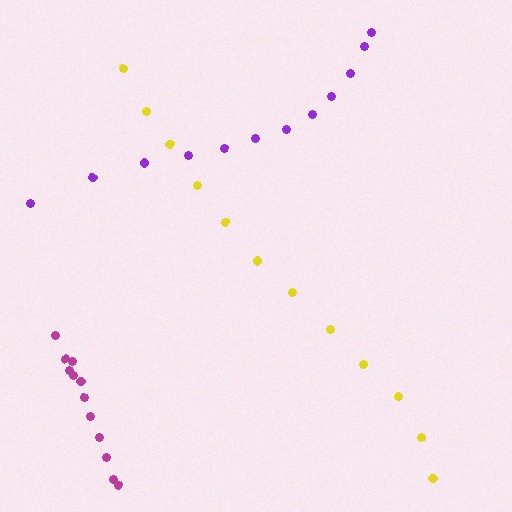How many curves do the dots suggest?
There are 3 distinct paths.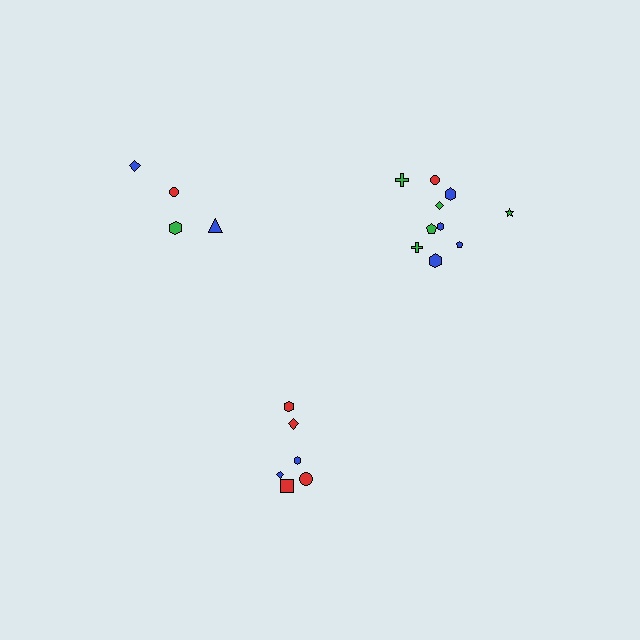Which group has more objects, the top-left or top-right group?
The top-right group.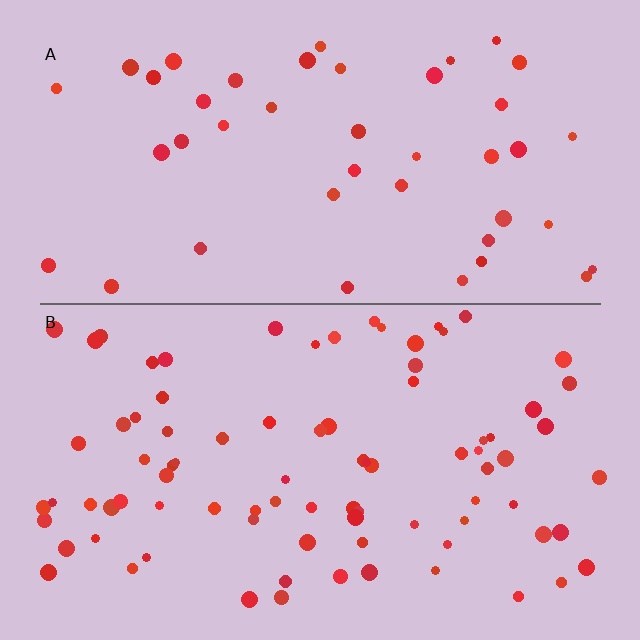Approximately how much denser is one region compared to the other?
Approximately 2.0× — region B over region A.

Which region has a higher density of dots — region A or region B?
B (the bottom).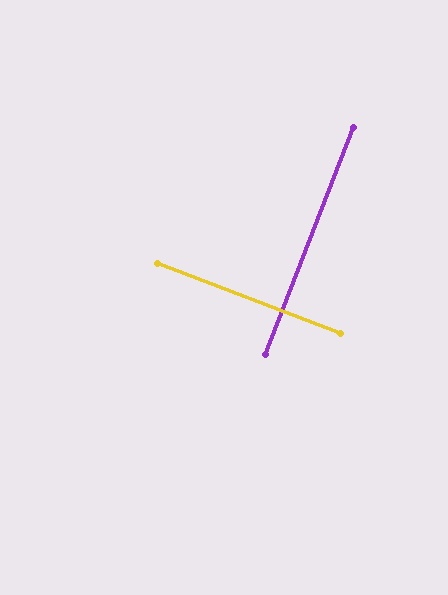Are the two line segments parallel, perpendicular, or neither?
Perpendicular — they meet at approximately 90°.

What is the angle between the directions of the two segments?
Approximately 90 degrees.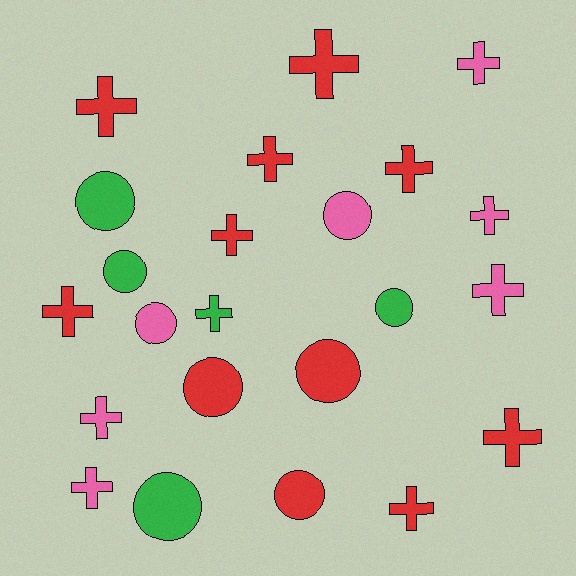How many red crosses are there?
There are 8 red crosses.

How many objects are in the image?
There are 23 objects.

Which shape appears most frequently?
Cross, with 14 objects.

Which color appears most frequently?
Red, with 11 objects.